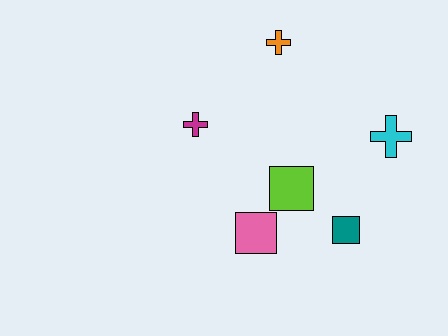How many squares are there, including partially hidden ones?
There are 3 squares.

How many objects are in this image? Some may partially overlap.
There are 6 objects.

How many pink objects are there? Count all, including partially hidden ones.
There is 1 pink object.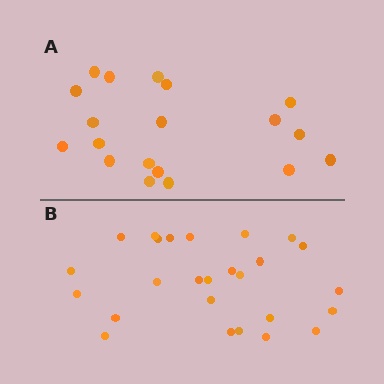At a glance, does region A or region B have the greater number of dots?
Region B (the bottom region) has more dots.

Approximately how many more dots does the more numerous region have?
Region B has roughly 8 or so more dots than region A.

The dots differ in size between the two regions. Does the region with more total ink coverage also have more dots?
No. Region A has more total ink coverage because its dots are larger, but region B actually contains more individual dots. Total area can be misleading — the number of items is what matters here.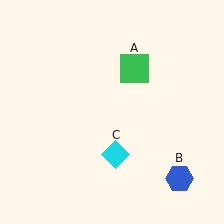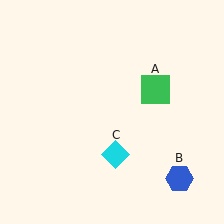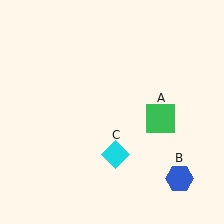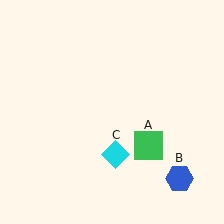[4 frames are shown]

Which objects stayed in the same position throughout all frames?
Blue hexagon (object B) and cyan diamond (object C) remained stationary.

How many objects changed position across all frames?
1 object changed position: green square (object A).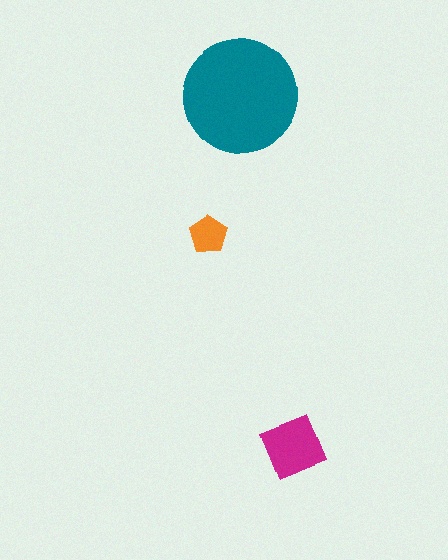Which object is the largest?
The teal circle.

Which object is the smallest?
The orange pentagon.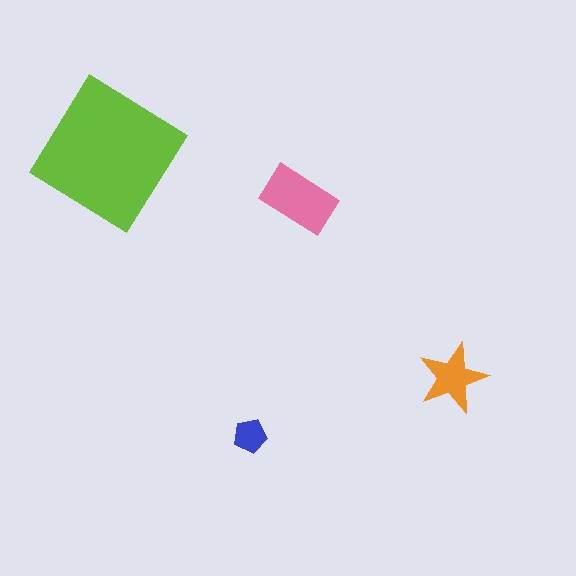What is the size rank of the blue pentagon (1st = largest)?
4th.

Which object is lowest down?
The blue pentagon is bottommost.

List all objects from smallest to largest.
The blue pentagon, the orange star, the pink rectangle, the lime diamond.